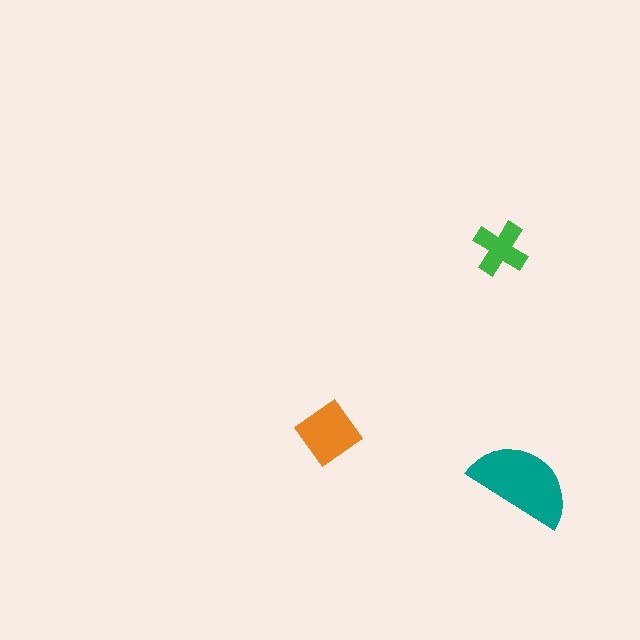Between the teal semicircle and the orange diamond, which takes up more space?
The teal semicircle.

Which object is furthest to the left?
The orange diamond is leftmost.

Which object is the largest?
The teal semicircle.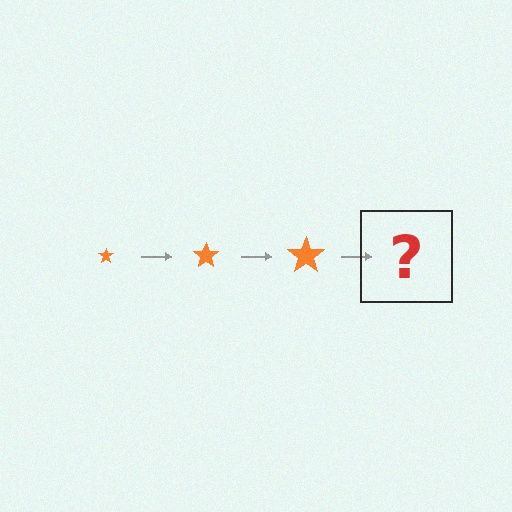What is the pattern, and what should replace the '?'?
The pattern is that the star gets progressively larger each step. The '?' should be an orange star, larger than the previous one.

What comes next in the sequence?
The next element should be an orange star, larger than the previous one.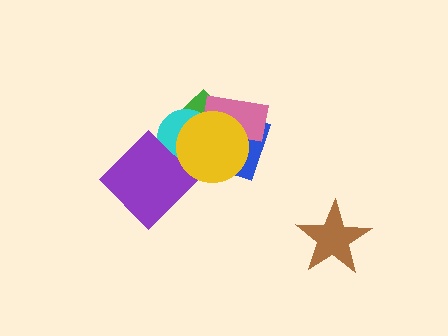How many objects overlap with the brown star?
0 objects overlap with the brown star.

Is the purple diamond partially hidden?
Yes, it is partially covered by another shape.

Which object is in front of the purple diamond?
The yellow circle is in front of the purple diamond.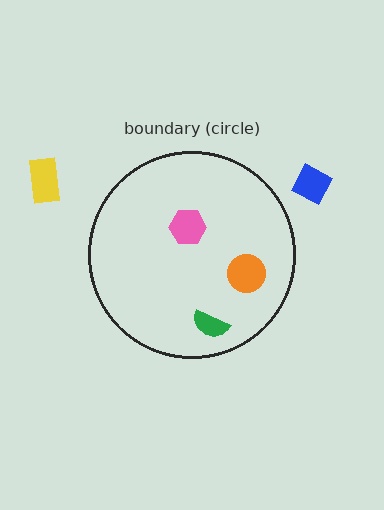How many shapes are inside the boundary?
3 inside, 2 outside.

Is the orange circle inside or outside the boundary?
Inside.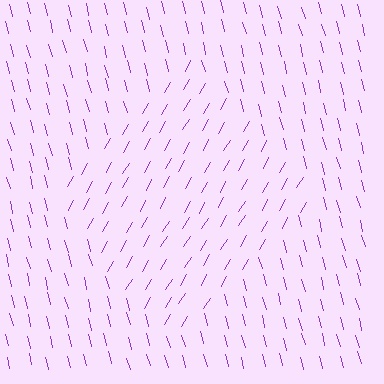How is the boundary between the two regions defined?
The boundary is defined purely by a change in line orientation (approximately 45 degrees difference). All lines are the same color and thickness.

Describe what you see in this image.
The image is filled with small purple line segments. A diamond region in the image has lines oriented differently from the surrounding lines, creating a visible texture boundary.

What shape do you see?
I see a diamond.